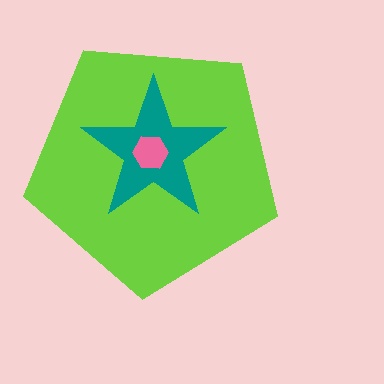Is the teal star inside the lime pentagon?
Yes.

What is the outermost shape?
The lime pentagon.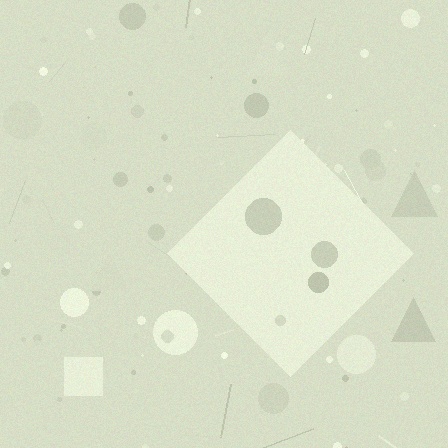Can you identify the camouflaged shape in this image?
The camouflaged shape is a diamond.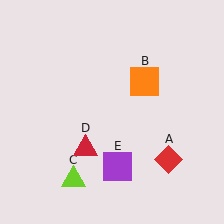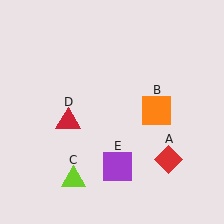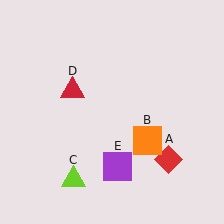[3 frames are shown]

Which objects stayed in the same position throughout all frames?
Red diamond (object A) and lime triangle (object C) and purple square (object E) remained stationary.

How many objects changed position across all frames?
2 objects changed position: orange square (object B), red triangle (object D).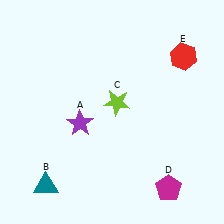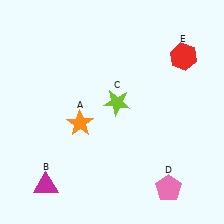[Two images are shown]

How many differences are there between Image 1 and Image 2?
There are 3 differences between the two images.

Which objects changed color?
A changed from purple to orange. B changed from teal to magenta. D changed from magenta to pink.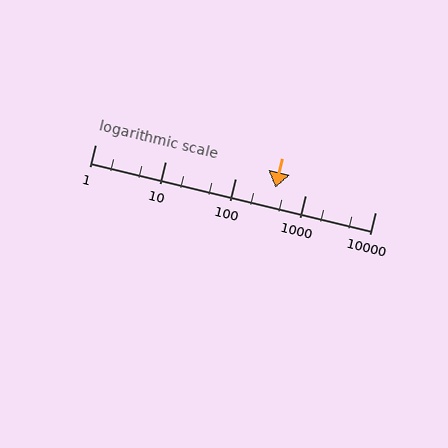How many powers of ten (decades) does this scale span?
The scale spans 4 decades, from 1 to 10000.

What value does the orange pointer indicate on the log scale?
The pointer indicates approximately 380.